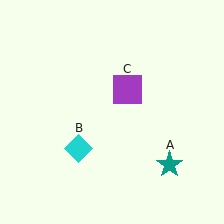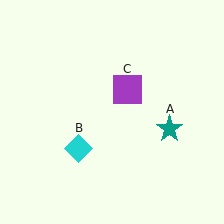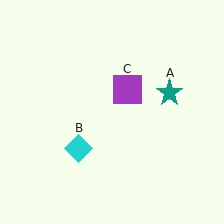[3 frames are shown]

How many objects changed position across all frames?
1 object changed position: teal star (object A).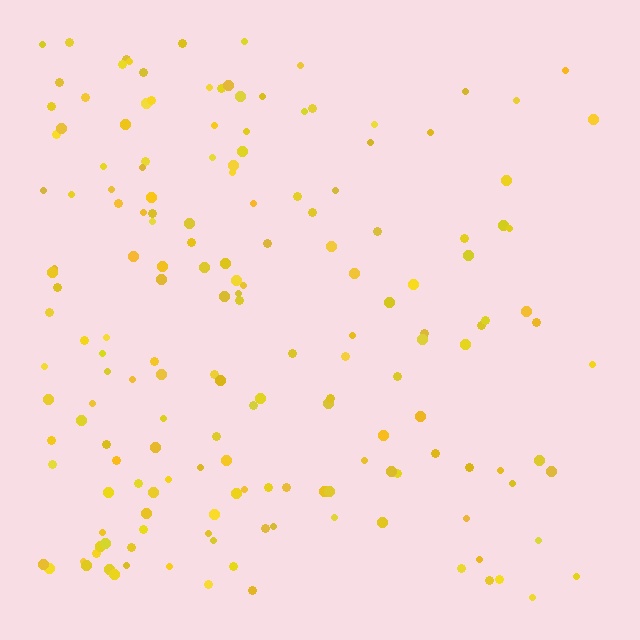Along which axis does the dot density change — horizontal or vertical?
Horizontal.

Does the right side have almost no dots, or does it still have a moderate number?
Still a moderate number, just noticeably fewer than the left.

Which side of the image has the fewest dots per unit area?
The right.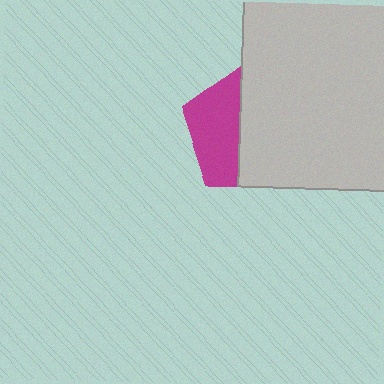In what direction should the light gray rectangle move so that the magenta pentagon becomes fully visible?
The light gray rectangle should move right. That is the shortest direction to clear the overlap and leave the magenta pentagon fully visible.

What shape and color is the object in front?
The object in front is a light gray rectangle.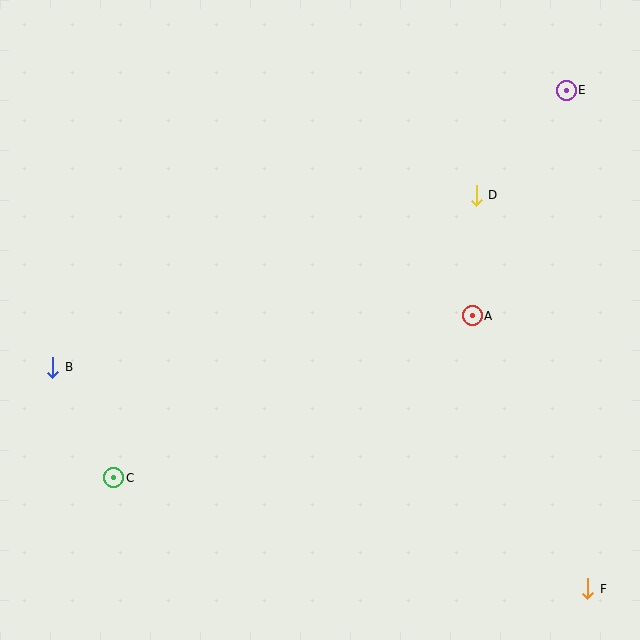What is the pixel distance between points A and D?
The distance between A and D is 121 pixels.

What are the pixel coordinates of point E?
Point E is at (566, 90).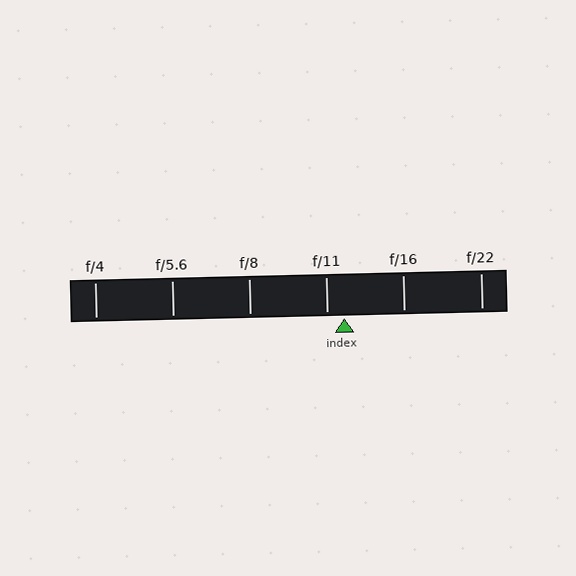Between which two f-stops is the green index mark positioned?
The index mark is between f/11 and f/16.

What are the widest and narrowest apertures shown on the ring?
The widest aperture shown is f/4 and the narrowest is f/22.